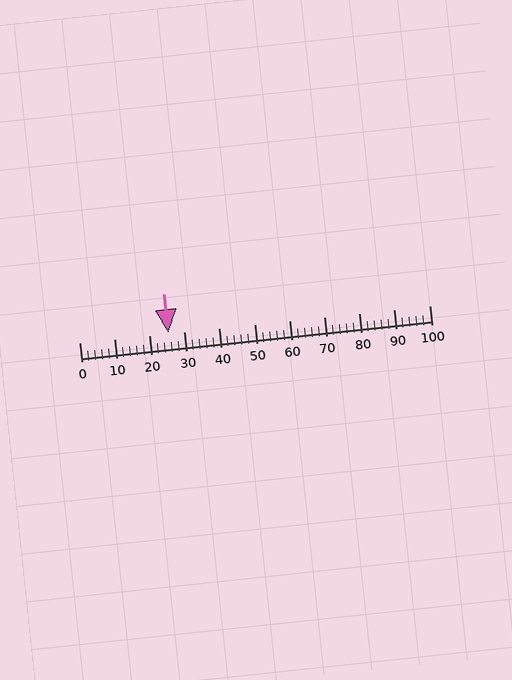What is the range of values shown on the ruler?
The ruler shows values from 0 to 100.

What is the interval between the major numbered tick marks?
The major tick marks are spaced 10 units apart.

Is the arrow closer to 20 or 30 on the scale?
The arrow is closer to 30.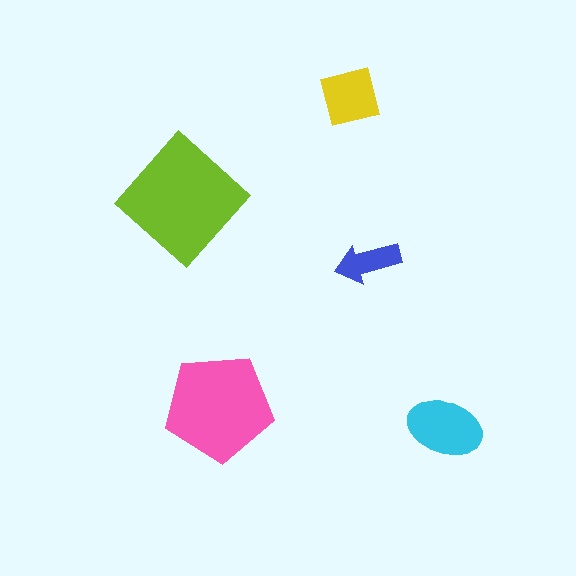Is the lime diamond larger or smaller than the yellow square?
Larger.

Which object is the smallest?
The blue arrow.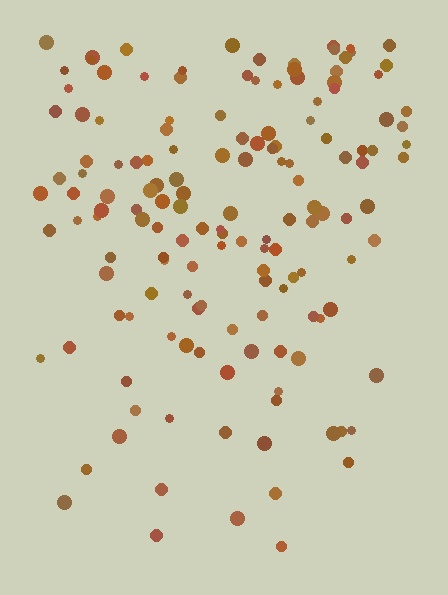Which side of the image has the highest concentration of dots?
The top.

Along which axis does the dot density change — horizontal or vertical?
Vertical.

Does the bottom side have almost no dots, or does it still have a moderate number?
Still a moderate number, just noticeably fewer than the top.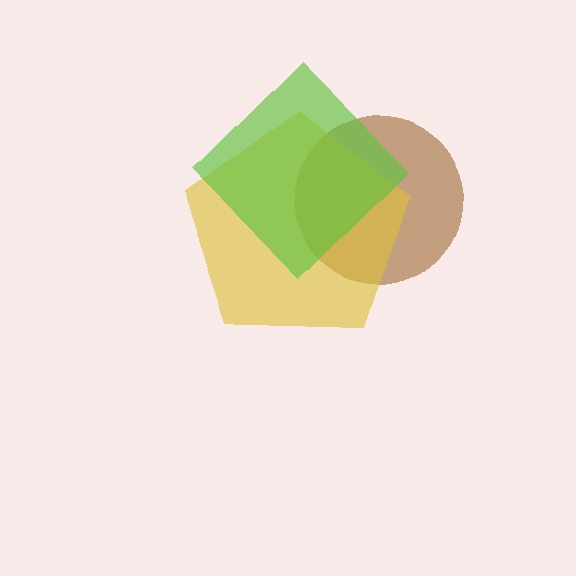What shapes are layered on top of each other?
The layered shapes are: a brown circle, a yellow pentagon, a lime diamond.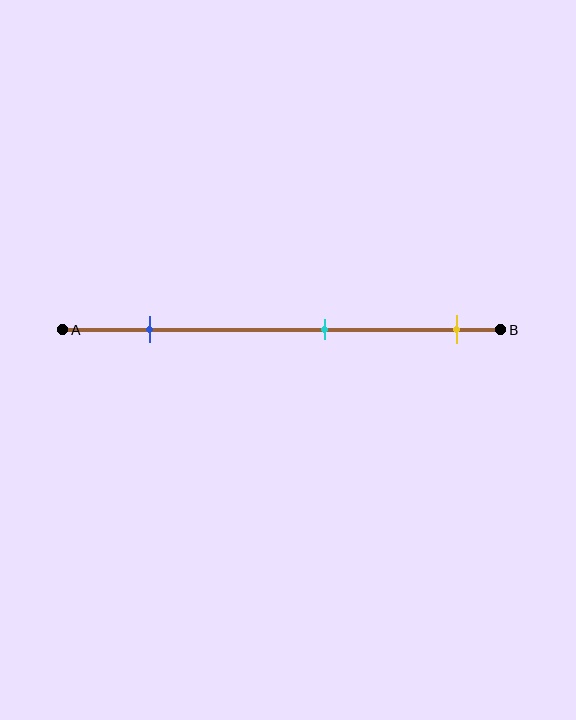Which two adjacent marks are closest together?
The cyan and yellow marks are the closest adjacent pair.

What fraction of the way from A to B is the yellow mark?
The yellow mark is approximately 90% (0.9) of the way from A to B.